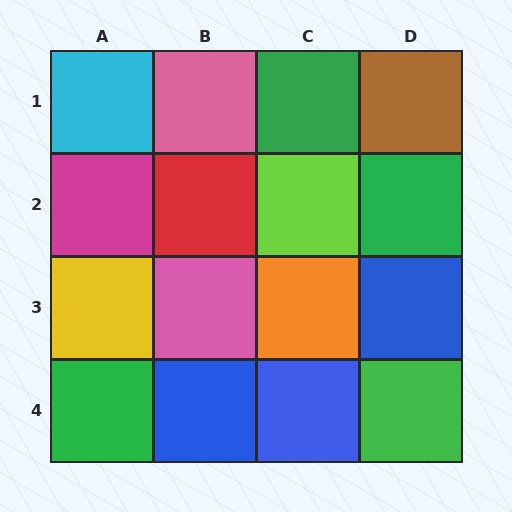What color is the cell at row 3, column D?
Blue.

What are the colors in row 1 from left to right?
Cyan, pink, green, brown.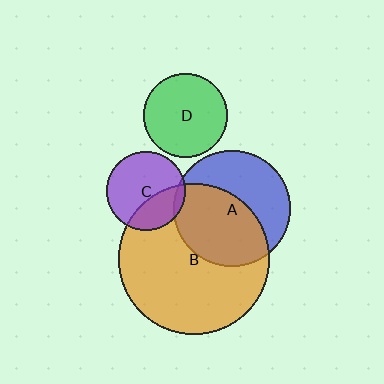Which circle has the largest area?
Circle B (orange).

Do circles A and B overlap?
Yes.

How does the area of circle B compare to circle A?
Approximately 1.7 times.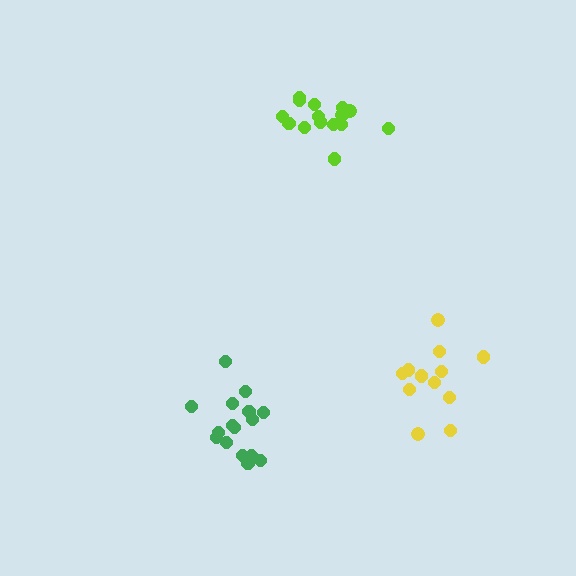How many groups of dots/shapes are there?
There are 3 groups.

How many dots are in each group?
Group 1: 12 dots, Group 2: 16 dots, Group 3: 15 dots (43 total).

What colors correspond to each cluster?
The clusters are colored: yellow, green, lime.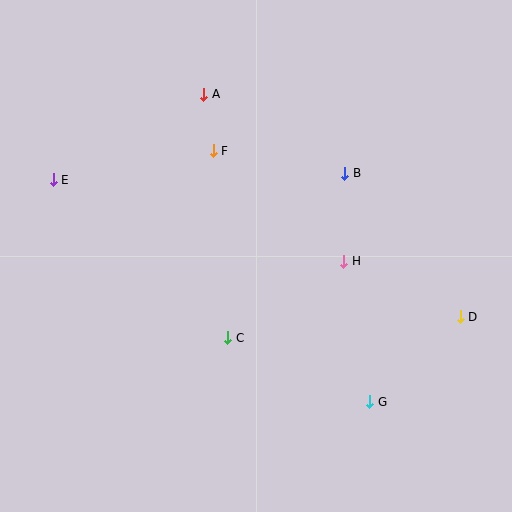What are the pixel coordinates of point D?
Point D is at (460, 317).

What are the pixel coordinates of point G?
Point G is at (370, 402).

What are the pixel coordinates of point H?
Point H is at (344, 261).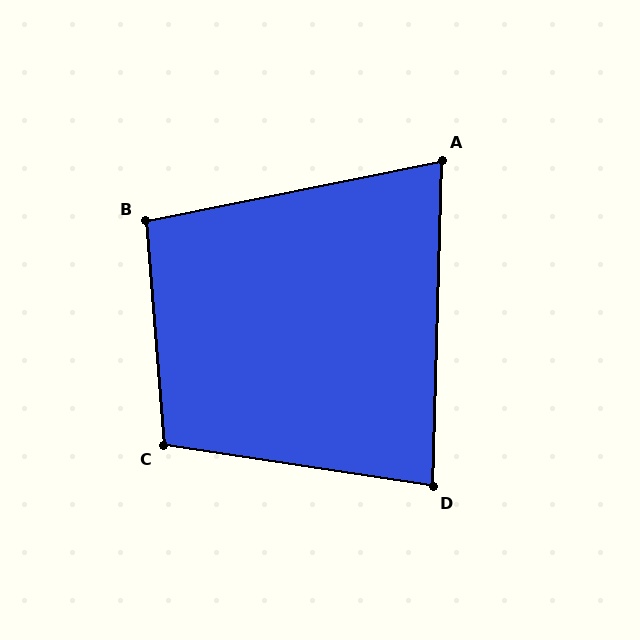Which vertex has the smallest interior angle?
A, at approximately 77 degrees.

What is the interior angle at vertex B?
Approximately 97 degrees (obtuse).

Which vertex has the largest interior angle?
C, at approximately 103 degrees.